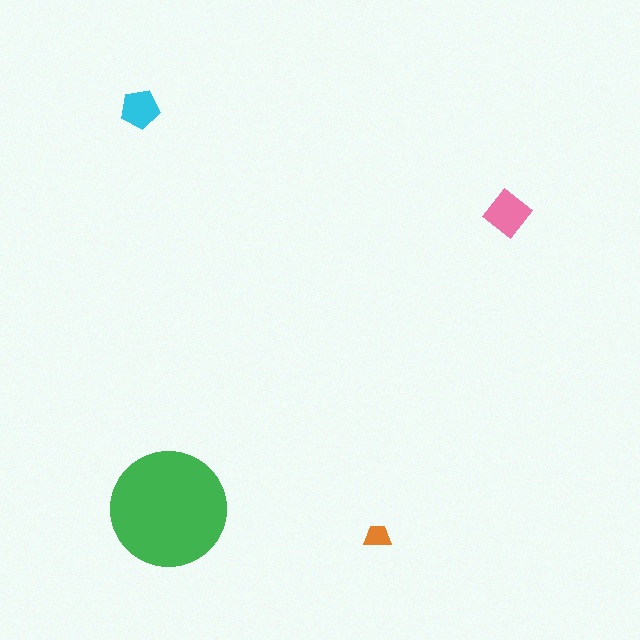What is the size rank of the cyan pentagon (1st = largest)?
3rd.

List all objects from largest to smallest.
The green circle, the pink diamond, the cyan pentagon, the orange trapezoid.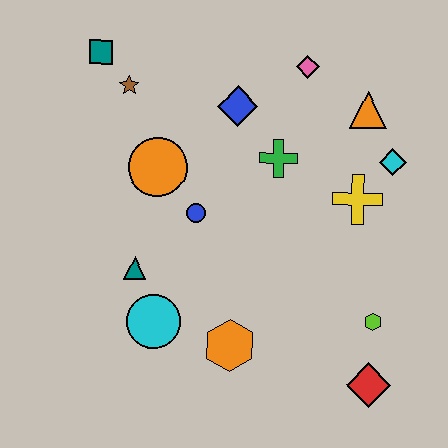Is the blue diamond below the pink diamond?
Yes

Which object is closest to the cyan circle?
The teal triangle is closest to the cyan circle.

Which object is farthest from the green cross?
The red diamond is farthest from the green cross.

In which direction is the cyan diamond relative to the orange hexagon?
The cyan diamond is above the orange hexagon.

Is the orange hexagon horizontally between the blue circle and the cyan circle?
No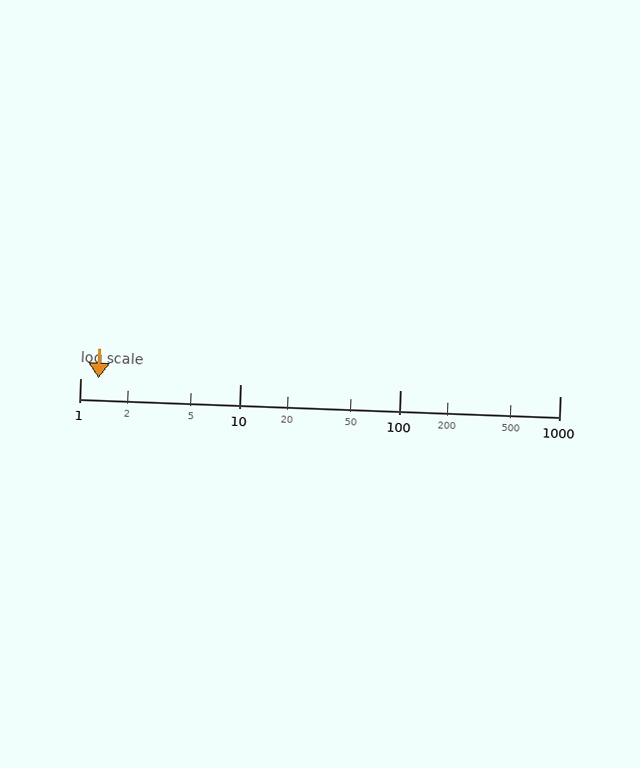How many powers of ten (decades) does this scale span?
The scale spans 3 decades, from 1 to 1000.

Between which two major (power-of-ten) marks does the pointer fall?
The pointer is between 1 and 10.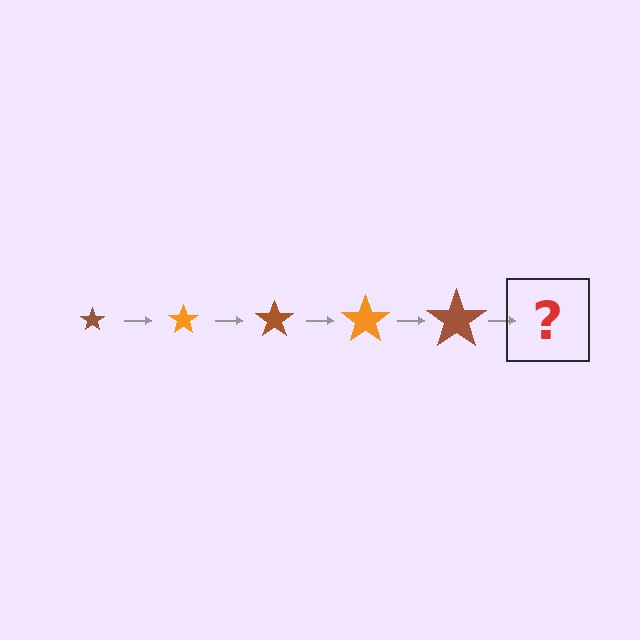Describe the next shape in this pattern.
It should be an orange star, larger than the previous one.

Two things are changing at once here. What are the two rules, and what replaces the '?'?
The two rules are that the star grows larger each step and the color cycles through brown and orange. The '?' should be an orange star, larger than the previous one.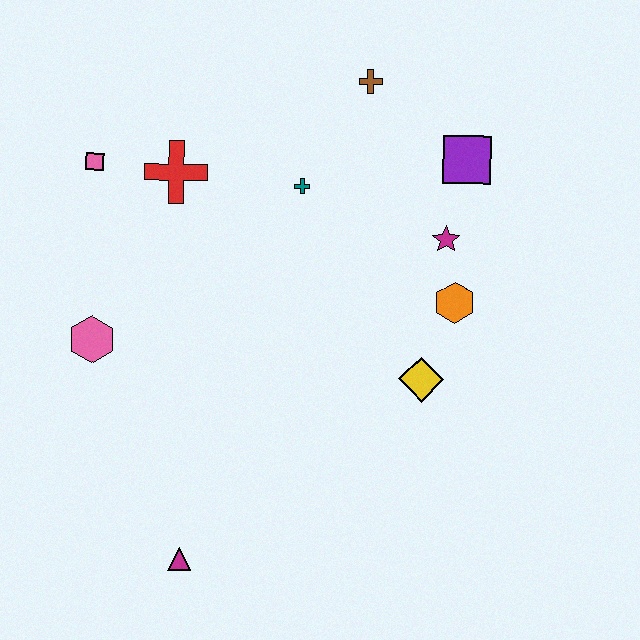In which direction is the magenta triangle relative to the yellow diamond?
The magenta triangle is to the left of the yellow diamond.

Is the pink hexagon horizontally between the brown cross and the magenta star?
No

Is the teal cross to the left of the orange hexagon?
Yes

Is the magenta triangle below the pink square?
Yes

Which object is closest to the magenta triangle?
The pink hexagon is closest to the magenta triangle.